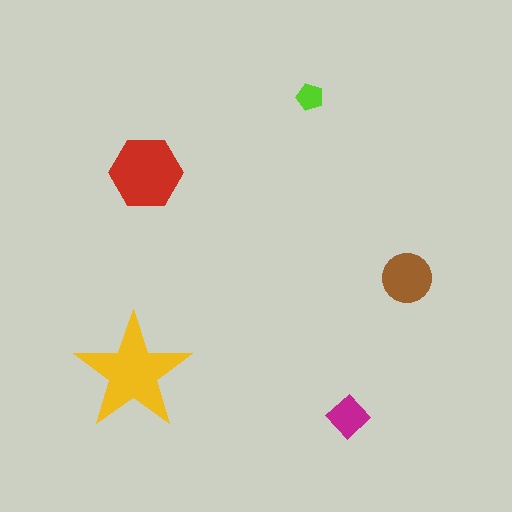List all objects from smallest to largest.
The lime pentagon, the magenta diamond, the brown circle, the red hexagon, the yellow star.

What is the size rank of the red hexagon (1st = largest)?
2nd.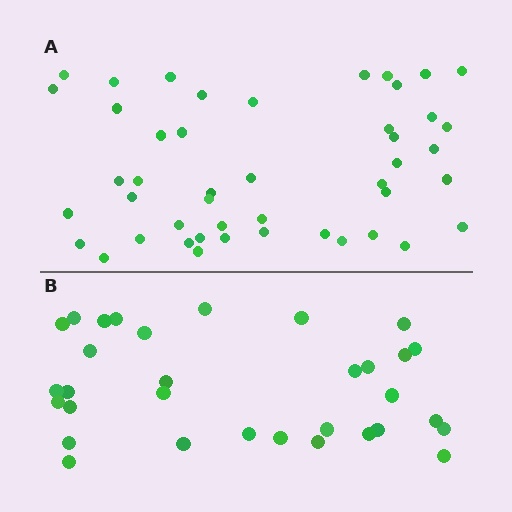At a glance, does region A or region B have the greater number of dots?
Region A (the top region) has more dots.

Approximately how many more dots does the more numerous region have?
Region A has approximately 15 more dots than region B.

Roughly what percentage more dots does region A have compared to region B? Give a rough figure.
About 45% more.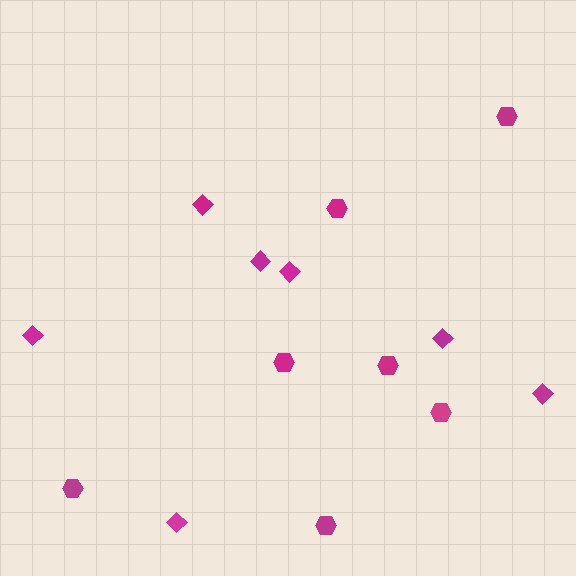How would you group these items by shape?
There are 2 groups: one group of diamonds (7) and one group of hexagons (7).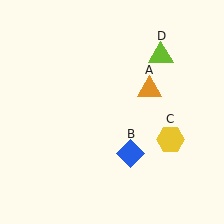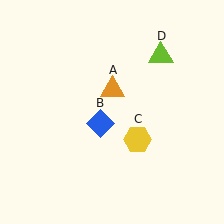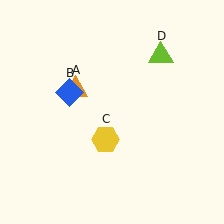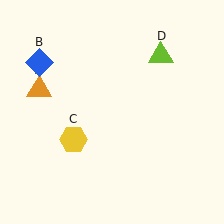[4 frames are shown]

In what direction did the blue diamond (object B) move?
The blue diamond (object B) moved up and to the left.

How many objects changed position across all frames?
3 objects changed position: orange triangle (object A), blue diamond (object B), yellow hexagon (object C).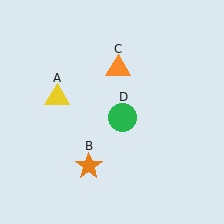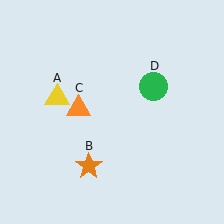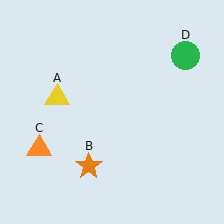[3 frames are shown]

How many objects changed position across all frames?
2 objects changed position: orange triangle (object C), green circle (object D).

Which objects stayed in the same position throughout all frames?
Yellow triangle (object A) and orange star (object B) remained stationary.